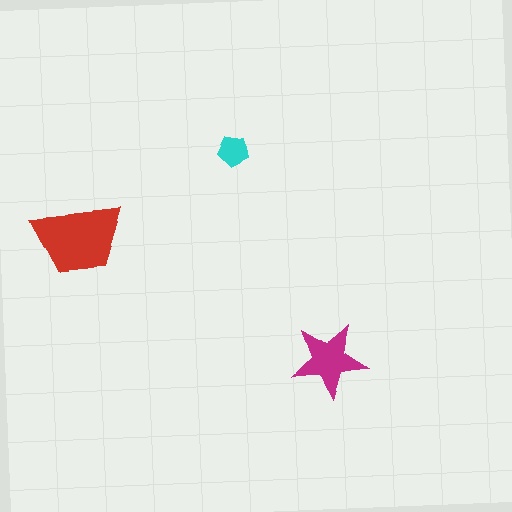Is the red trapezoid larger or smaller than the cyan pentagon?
Larger.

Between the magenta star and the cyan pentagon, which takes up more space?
The magenta star.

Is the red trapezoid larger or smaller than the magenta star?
Larger.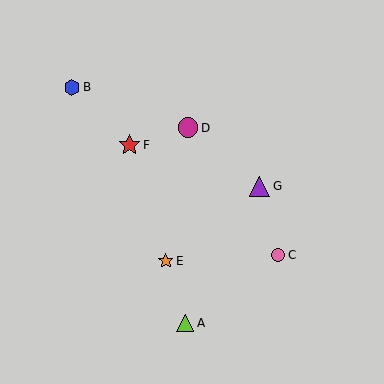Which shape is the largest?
The red star (labeled F) is the largest.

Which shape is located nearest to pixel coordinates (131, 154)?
The red star (labeled F) at (129, 145) is nearest to that location.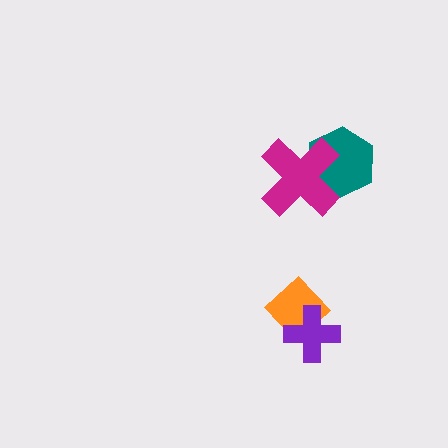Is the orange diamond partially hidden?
Yes, it is partially covered by another shape.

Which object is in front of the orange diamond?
The purple cross is in front of the orange diamond.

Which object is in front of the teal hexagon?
The magenta cross is in front of the teal hexagon.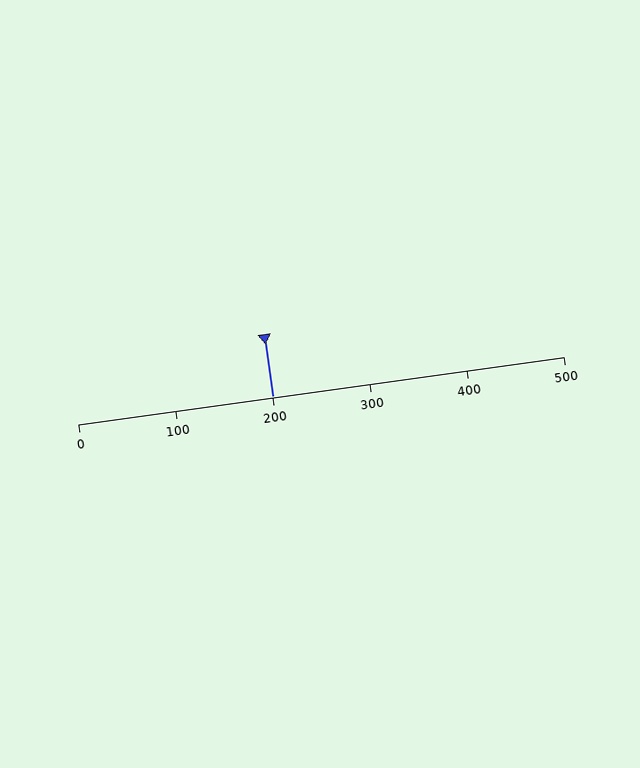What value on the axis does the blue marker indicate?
The marker indicates approximately 200.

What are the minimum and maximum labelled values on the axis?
The axis runs from 0 to 500.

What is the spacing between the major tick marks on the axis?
The major ticks are spaced 100 apart.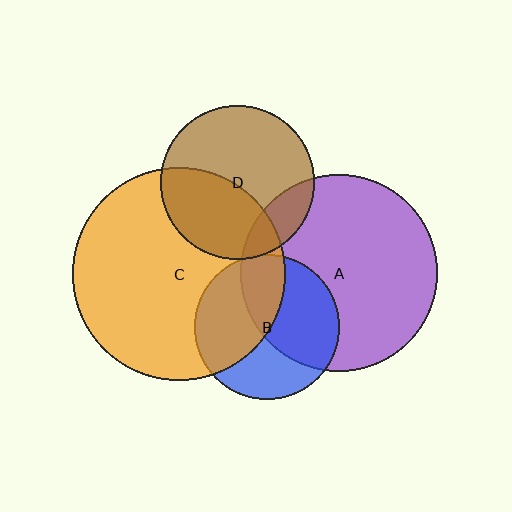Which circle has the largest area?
Circle C (orange).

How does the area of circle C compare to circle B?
Approximately 2.2 times.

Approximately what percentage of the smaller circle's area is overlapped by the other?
Approximately 5%.